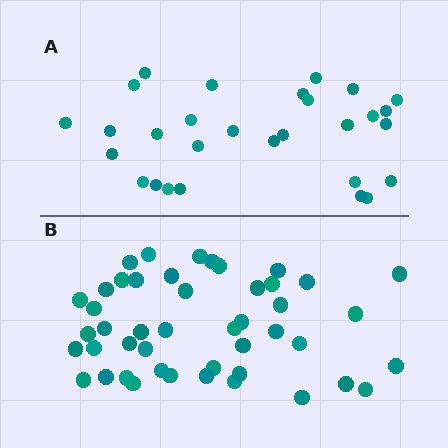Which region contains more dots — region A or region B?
Region B (the bottom region) has more dots.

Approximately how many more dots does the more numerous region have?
Region B has approximately 15 more dots than region A.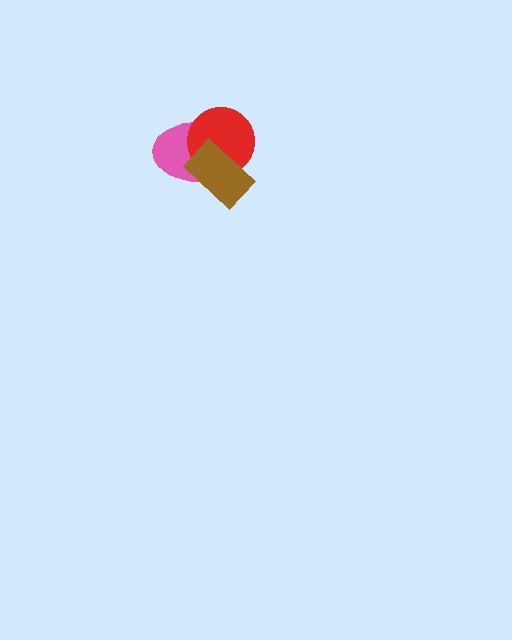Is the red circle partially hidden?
Yes, it is partially covered by another shape.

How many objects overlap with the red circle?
2 objects overlap with the red circle.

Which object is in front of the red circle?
The brown rectangle is in front of the red circle.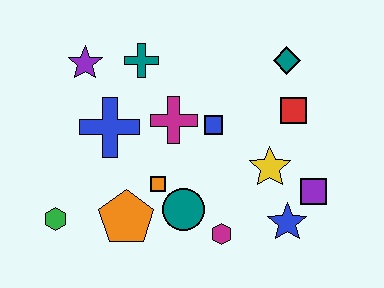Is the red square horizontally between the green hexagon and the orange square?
No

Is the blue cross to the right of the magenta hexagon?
No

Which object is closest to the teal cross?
The purple star is closest to the teal cross.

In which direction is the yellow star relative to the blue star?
The yellow star is above the blue star.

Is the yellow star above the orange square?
Yes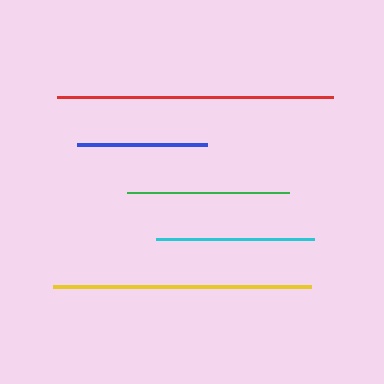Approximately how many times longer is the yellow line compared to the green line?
The yellow line is approximately 1.6 times the length of the green line.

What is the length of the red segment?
The red segment is approximately 276 pixels long.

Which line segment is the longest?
The red line is the longest at approximately 276 pixels.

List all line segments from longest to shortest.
From longest to shortest: red, yellow, green, cyan, blue.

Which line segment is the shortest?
The blue line is the shortest at approximately 130 pixels.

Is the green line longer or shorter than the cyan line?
The green line is longer than the cyan line.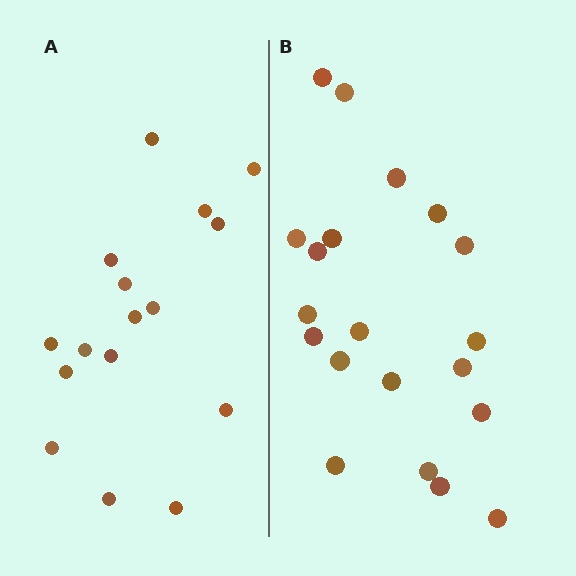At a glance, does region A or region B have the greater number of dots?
Region B (the right region) has more dots.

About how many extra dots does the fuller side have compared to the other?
Region B has about 4 more dots than region A.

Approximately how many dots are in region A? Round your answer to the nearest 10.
About 20 dots. (The exact count is 16, which rounds to 20.)